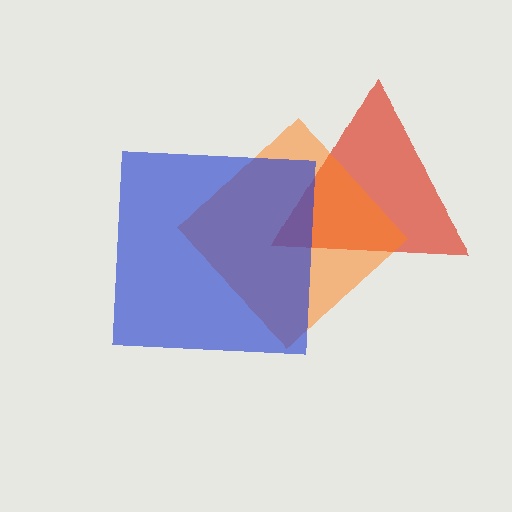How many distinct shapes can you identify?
There are 3 distinct shapes: a red triangle, an orange diamond, a blue square.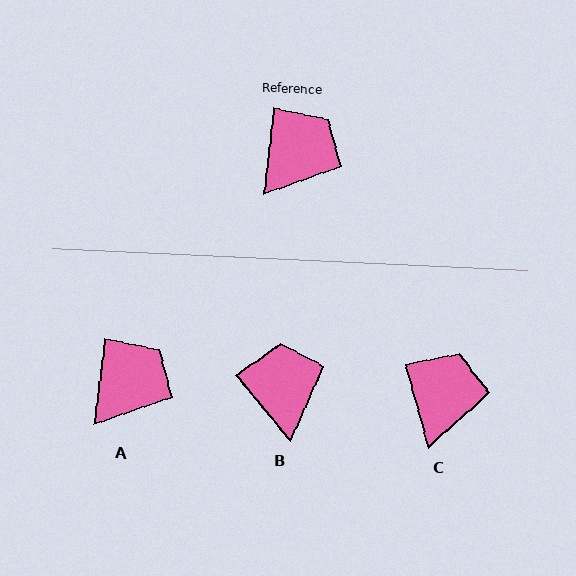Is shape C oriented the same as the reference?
No, it is off by about 23 degrees.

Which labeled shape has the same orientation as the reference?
A.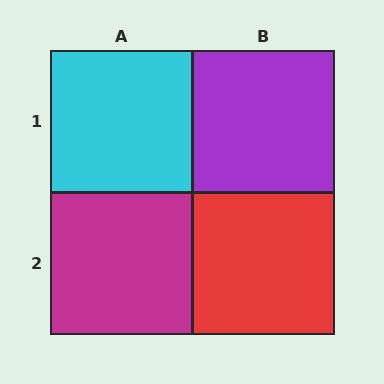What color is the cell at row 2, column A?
Magenta.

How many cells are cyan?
1 cell is cyan.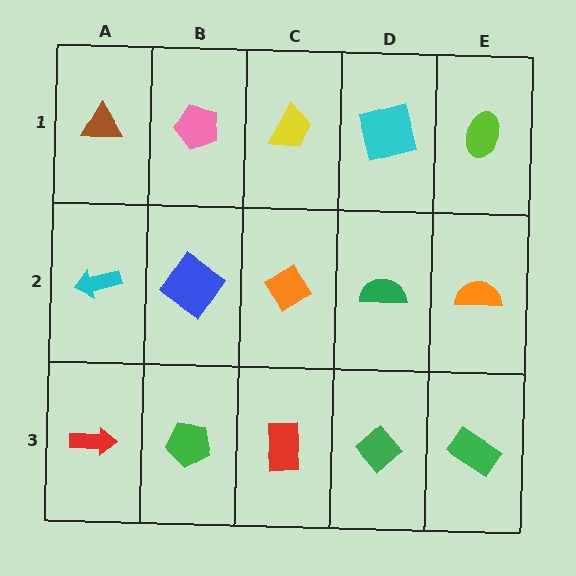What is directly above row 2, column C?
A yellow trapezoid.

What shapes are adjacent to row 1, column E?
An orange semicircle (row 2, column E), a cyan square (row 1, column D).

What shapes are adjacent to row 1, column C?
An orange diamond (row 2, column C), a pink pentagon (row 1, column B), a cyan square (row 1, column D).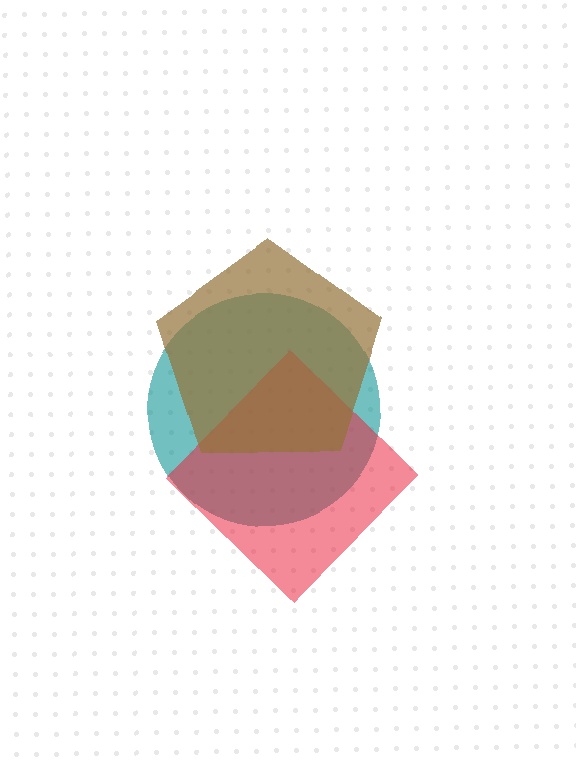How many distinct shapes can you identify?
There are 3 distinct shapes: a teal circle, a red diamond, a brown pentagon.